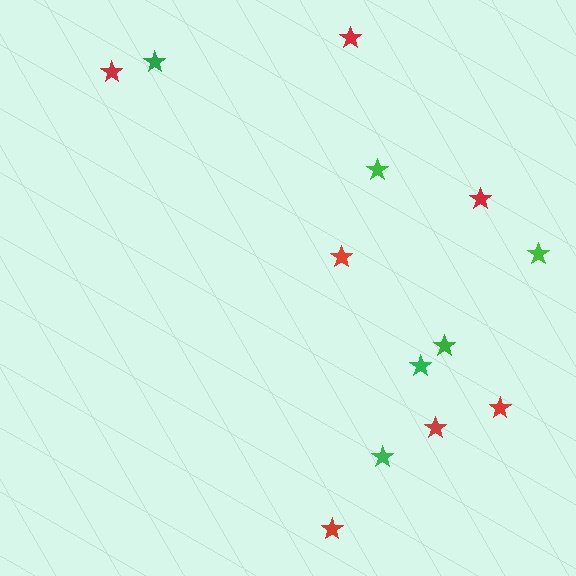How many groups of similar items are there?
There are 2 groups: one group of red stars (7) and one group of green stars (6).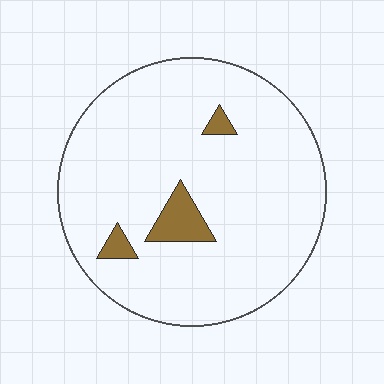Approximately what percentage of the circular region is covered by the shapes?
Approximately 5%.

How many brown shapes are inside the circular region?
3.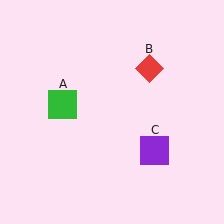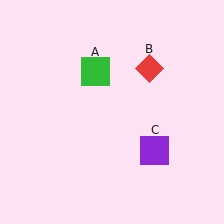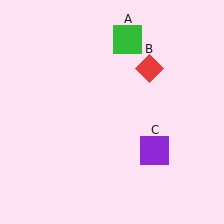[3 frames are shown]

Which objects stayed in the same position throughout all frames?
Red diamond (object B) and purple square (object C) remained stationary.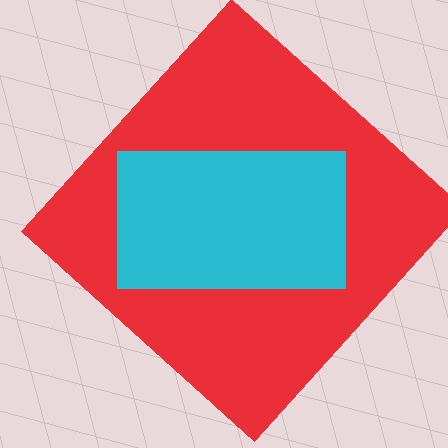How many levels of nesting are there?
2.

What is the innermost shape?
The cyan rectangle.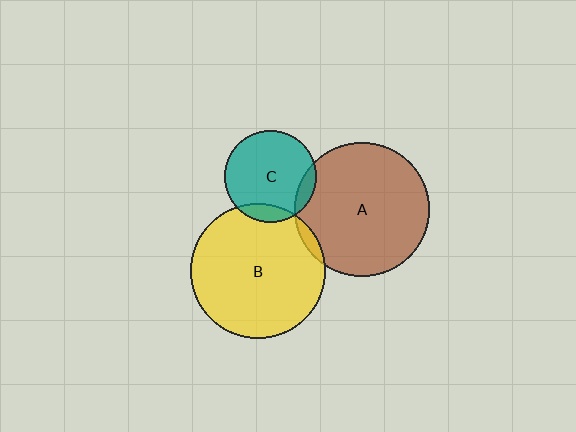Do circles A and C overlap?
Yes.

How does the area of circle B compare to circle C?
Approximately 2.1 times.